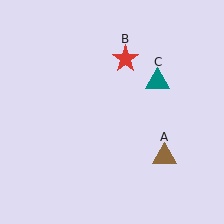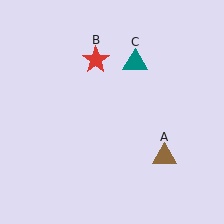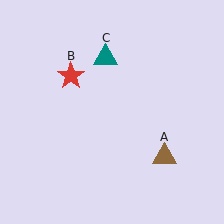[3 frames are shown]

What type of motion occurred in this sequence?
The red star (object B), teal triangle (object C) rotated counterclockwise around the center of the scene.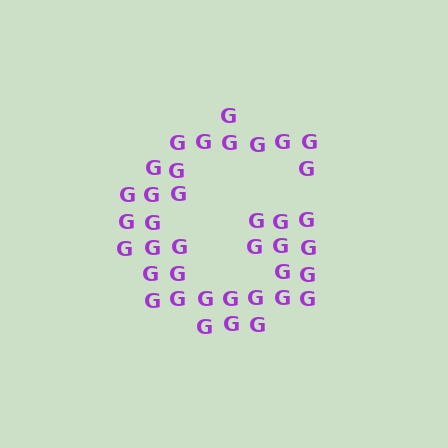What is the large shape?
The large shape is the letter G.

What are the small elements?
The small elements are letter G's.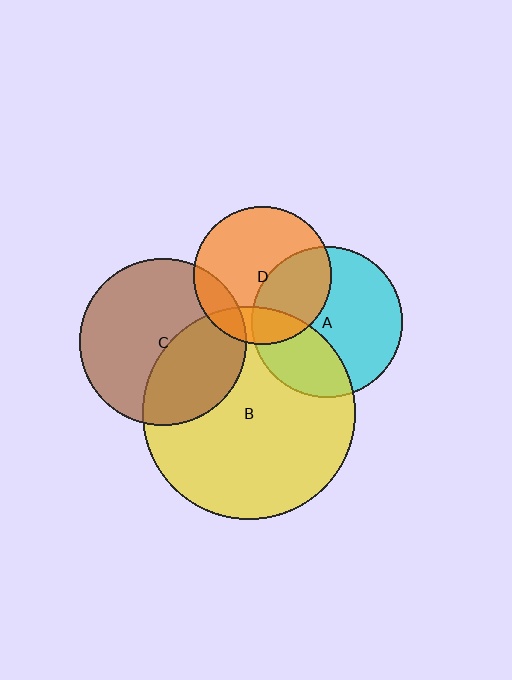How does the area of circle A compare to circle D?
Approximately 1.2 times.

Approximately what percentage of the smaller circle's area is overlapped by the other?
Approximately 30%.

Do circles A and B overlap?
Yes.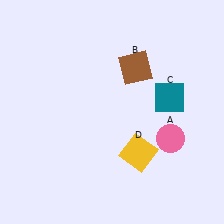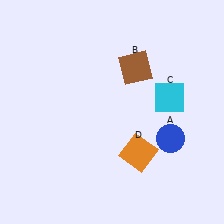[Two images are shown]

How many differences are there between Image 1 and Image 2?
There are 3 differences between the two images.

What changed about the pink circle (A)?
In Image 1, A is pink. In Image 2, it changed to blue.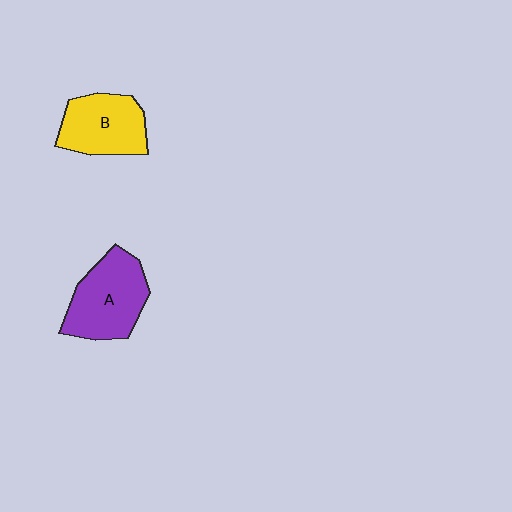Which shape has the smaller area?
Shape B (yellow).